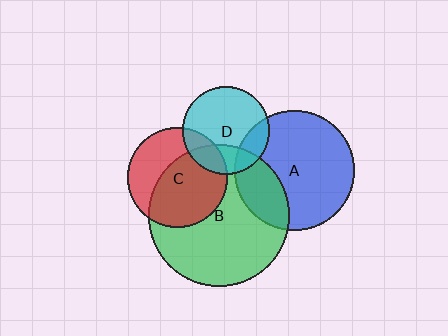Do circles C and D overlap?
Yes.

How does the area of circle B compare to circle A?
Approximately 1.4 times.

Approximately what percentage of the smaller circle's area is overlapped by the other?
Approximately 20%.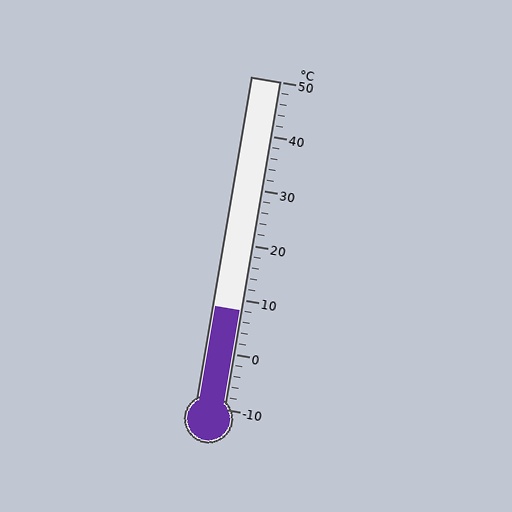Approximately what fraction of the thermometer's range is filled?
The thermometer is filled to approximately 30% of its range.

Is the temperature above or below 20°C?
The temperature is below 20°C.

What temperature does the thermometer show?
The thermometer shows approximately 8°C.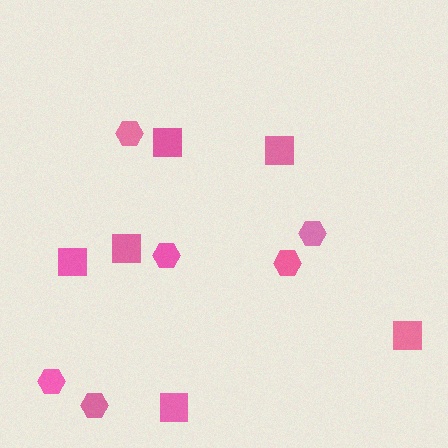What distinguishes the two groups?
There are 2 groups: one group of squares (6) and one group of hexagons (6).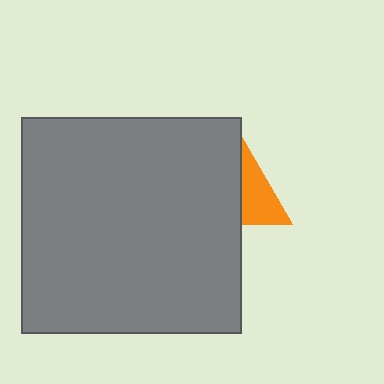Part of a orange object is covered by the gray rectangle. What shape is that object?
It is a triangle.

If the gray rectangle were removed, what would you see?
You would see the complete orange triangle.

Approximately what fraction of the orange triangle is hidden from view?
Roughly 57% of the orange triangle is hidden behind the gray rectangle.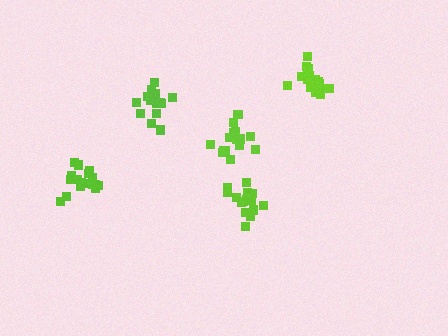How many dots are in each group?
Group 1: 15 dots, Group 2: 17 dots, Group 3: 18 dots, Group 4: 19 dots, Group 5: 16 dots (85 total).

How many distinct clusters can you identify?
There are 5 distinct clusters.